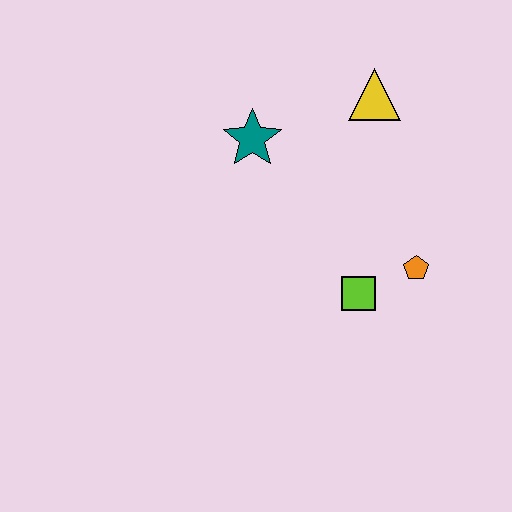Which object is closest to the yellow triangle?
The teal star is closest to the yellow triangle.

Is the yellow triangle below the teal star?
No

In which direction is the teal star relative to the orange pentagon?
The teal star is to the left of the orange pentagon.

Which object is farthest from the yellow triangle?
The lime square is farthest from the yellow triangle.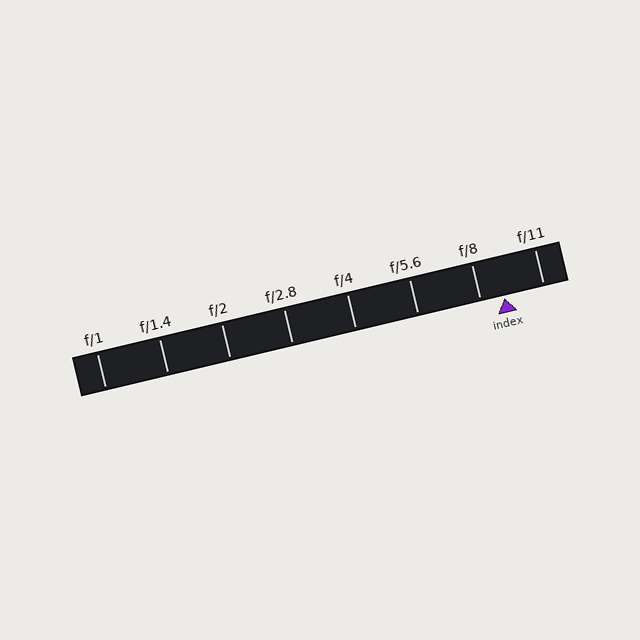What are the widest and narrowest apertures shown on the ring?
The widest aperture shown is f/1 and the narrowest is f/11.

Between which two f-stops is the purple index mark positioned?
The index mark is between f/8 and f/11.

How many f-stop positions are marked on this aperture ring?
There are 8 f-stop positions marked.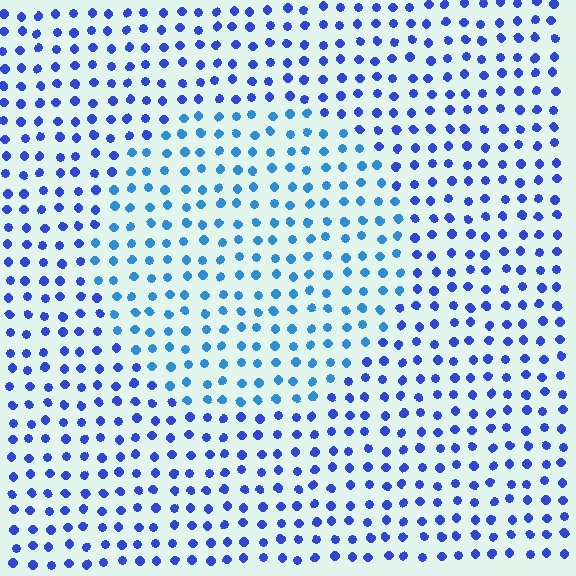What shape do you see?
I see a circle.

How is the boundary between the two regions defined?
The boundary is defined purely by a slight shift in hue (about 27 degrees). Spacing, size, and orientation are identical on both sides.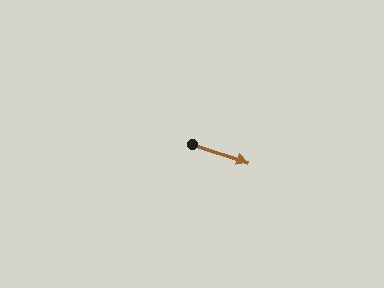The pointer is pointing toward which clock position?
Roughly 4 o'clock.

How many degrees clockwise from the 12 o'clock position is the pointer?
Approximately 109 degrees.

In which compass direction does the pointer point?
East.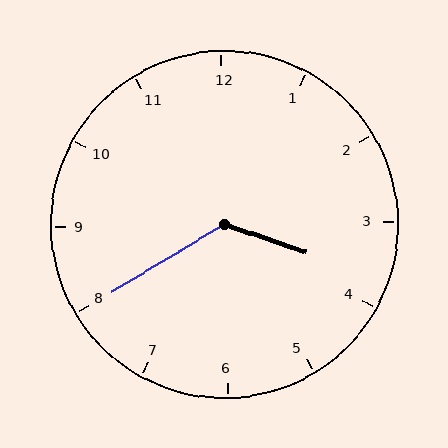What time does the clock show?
3:40.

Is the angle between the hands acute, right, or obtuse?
It is obtuse.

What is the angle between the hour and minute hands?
Approximately 130 degrees.